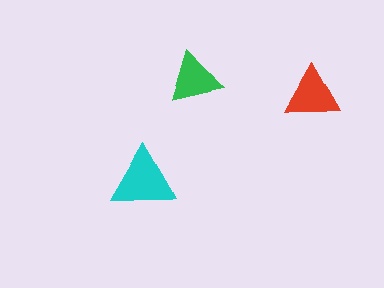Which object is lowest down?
The cyan triangle is bottommost.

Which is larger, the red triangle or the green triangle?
The red one.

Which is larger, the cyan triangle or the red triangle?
The cyan one.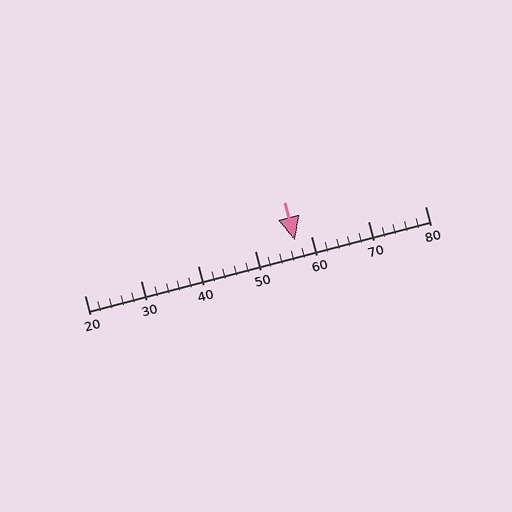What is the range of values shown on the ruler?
The ruler shows values from 20 to 80.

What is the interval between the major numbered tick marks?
The major tick marks are spaced 10 units apart.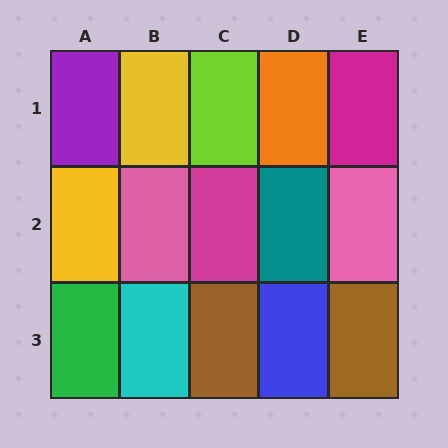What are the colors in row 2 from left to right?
Yellow, pink, magenta, teal, pink.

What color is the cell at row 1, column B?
Yellow.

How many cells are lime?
1 cell is lime.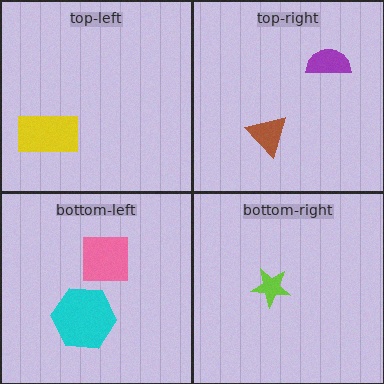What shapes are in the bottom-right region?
The lime star.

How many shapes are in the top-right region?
2.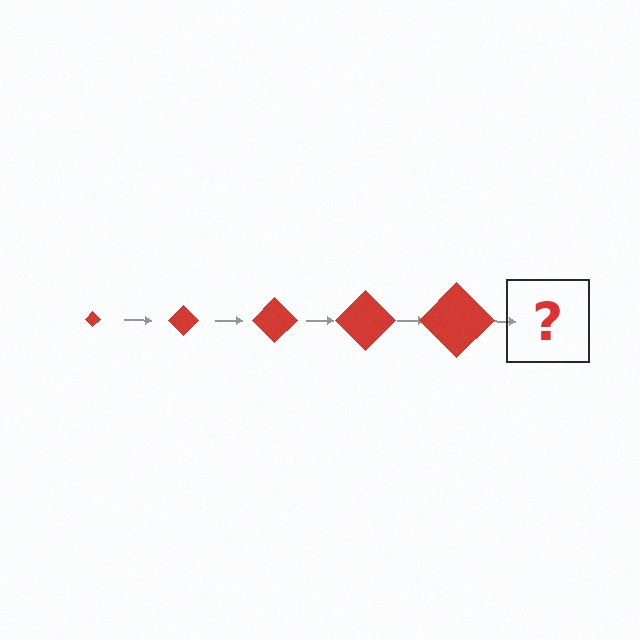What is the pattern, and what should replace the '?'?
The pattern is that the diamond gets progressively larger each step. The '?' should be a red diamond, larger than the previous one.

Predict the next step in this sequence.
The next step is a red diamond, larger than the previous one.